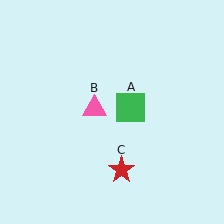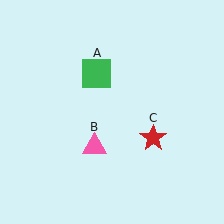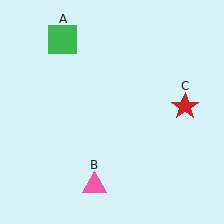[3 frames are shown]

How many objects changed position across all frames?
3 objects changed position: green square (object A), pink triangle (object B), red star (object C).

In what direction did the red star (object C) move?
The red star (object C) moved up and to the right.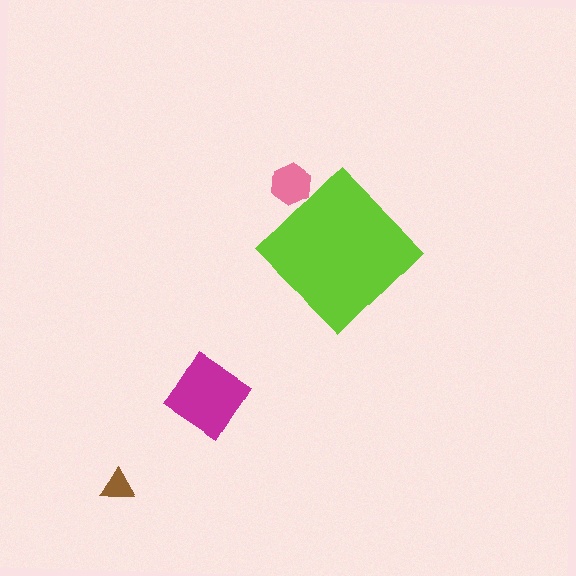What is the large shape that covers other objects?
A lime diamond.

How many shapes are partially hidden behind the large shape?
1 shape is partially hidden.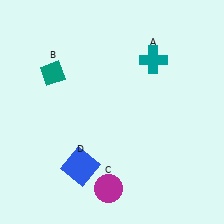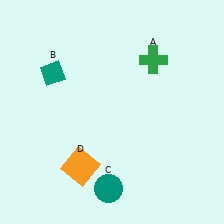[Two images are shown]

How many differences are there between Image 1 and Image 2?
There are 3 differences between the two images.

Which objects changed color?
A changed from teal to green. C changed from magenta to teal. D changed from blue to orange.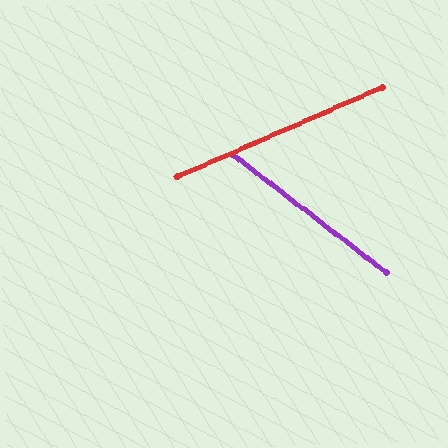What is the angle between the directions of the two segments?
Approximately 61 degrees.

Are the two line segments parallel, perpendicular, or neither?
Neither parallel nor perpendicular — they differ by about 61°.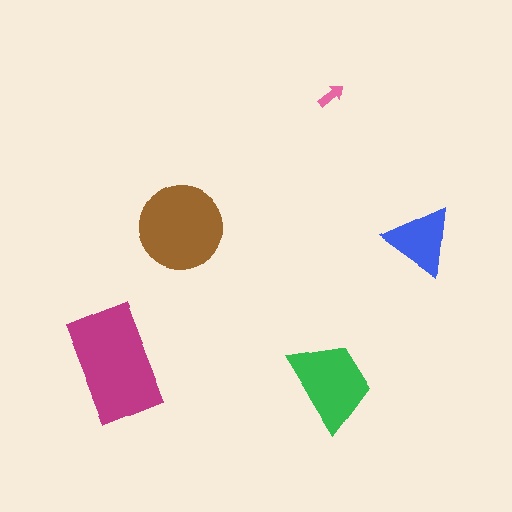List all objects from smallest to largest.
The pink arrow, the blue triangle, the green trapezoid, the brown circle, the magenta rectangle.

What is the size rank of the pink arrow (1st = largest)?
5th.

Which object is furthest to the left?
The magenta rectangle is leftmost.